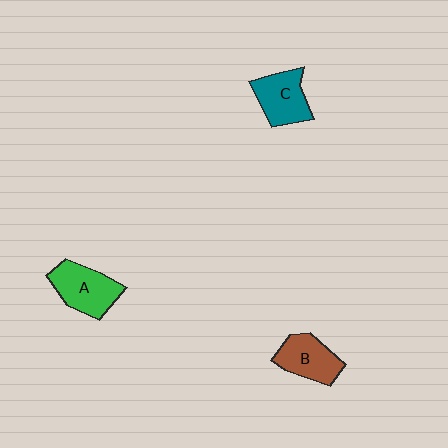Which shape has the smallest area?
Shape B (brown).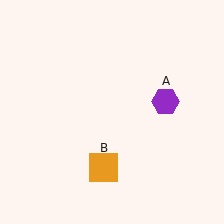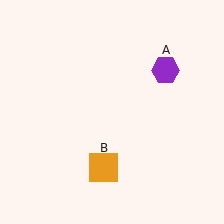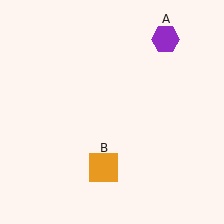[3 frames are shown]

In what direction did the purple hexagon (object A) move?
The purple hexagon (object A) moved up.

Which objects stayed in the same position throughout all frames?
Orange square (object B) remained stationary.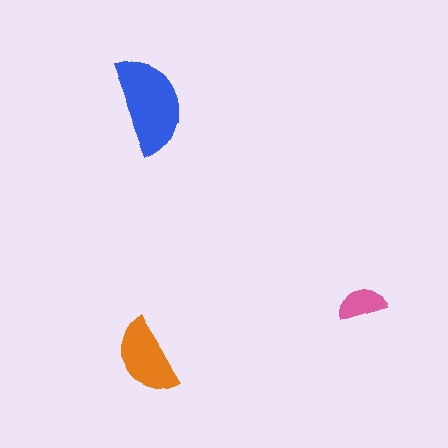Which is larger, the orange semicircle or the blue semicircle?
The blue one.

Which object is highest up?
The blue semicircle is topmost.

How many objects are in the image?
There are 3 objects in the image.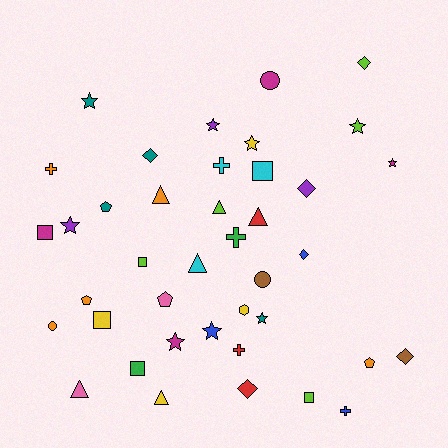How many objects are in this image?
There are 40 objects.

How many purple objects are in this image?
There are 3 purple objects.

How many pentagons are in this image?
There are 4 pentagons.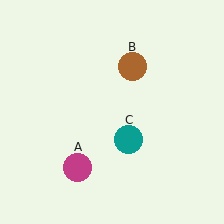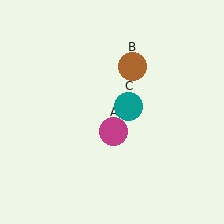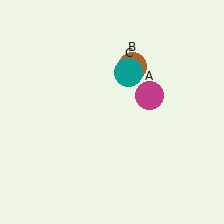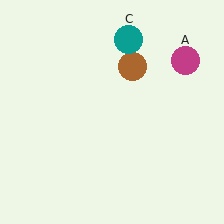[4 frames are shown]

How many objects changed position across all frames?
2 objects changed position: magenta circle (object A), teal circle (object C).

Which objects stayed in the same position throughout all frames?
Brown circle (object B) remained stationary.